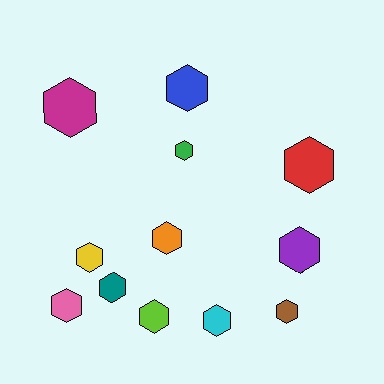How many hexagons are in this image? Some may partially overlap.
There are 12 hexagons.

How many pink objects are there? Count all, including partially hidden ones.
There is 1 pink object.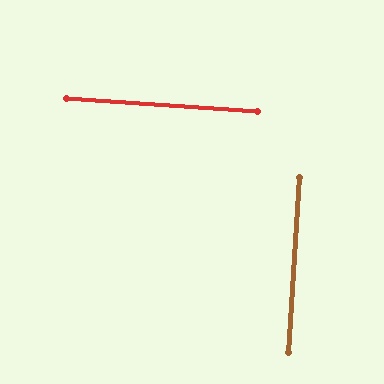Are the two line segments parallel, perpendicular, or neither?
Perpendicular — they meet at approximately 89°.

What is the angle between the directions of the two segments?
Approximately 89 degrees.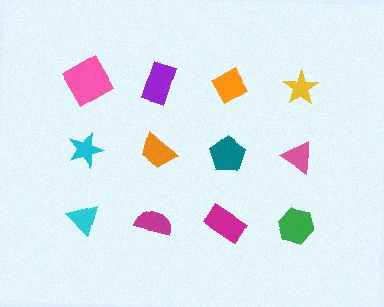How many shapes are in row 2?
4 shapes.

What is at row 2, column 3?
A teal pentagon.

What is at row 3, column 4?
A green hexagon.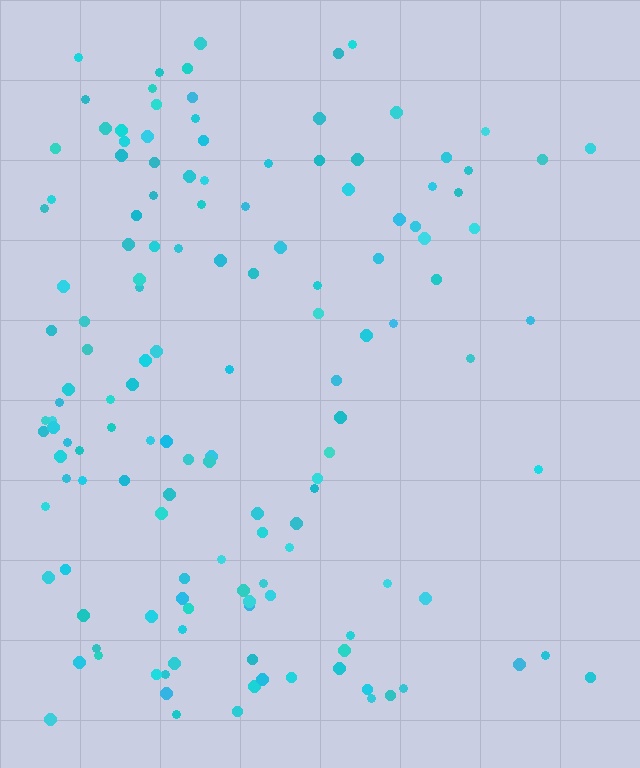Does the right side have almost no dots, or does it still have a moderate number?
Still a moderate number, just noticeably fewer than the left.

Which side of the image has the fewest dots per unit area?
The right.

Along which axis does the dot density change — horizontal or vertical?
Horizontal.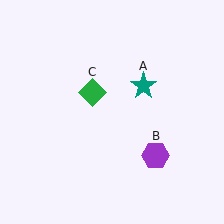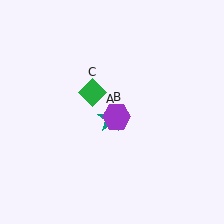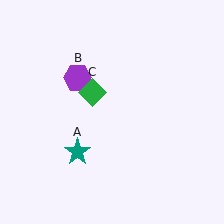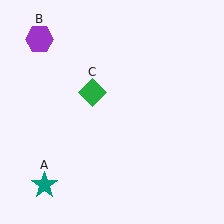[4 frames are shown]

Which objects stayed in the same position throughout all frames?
Green diamond (object C) remained stationary.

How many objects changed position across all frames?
2 objects changed position: teal star (object A), purple hexagon (object B).